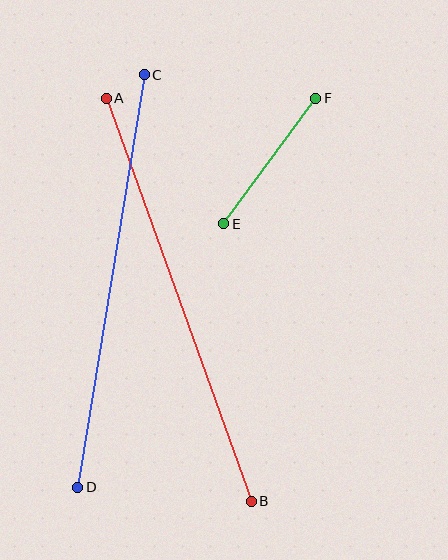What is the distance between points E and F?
The distance is approximately 156 pixels.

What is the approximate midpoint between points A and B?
The midpoint is at approximately (179, 300) pixels.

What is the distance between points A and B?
The distance is approximately 428 pixels.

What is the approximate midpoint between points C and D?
The midpoint is at approximately (111, 281) pixels.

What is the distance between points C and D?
The distance is approximately 418 pixels.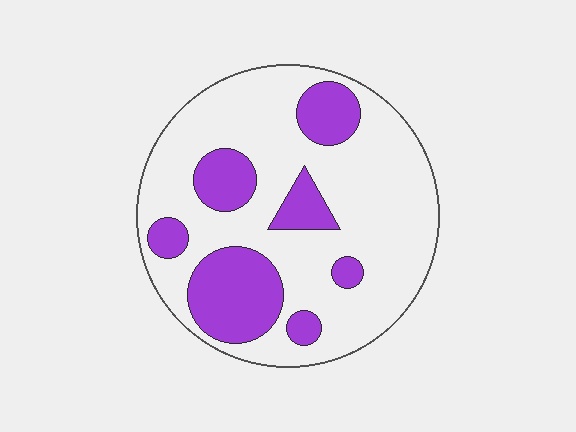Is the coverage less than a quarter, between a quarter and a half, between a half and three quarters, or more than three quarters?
Between a quarter and a half.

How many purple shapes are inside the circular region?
7.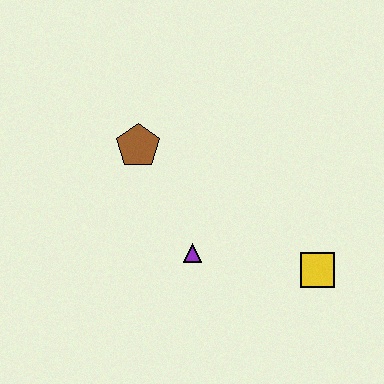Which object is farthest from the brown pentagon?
The yellow square is farthest from the brown pentagon.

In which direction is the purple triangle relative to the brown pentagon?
The purple triangle is below the brown pentagon.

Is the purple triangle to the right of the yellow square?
No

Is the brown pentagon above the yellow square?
Yes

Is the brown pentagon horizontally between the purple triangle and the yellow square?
No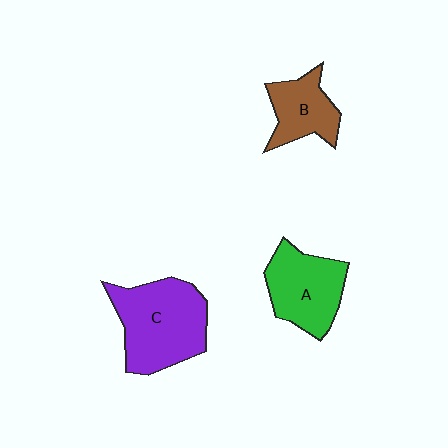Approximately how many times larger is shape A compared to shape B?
Approximately 1.4 times.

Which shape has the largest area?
Shape C (purple).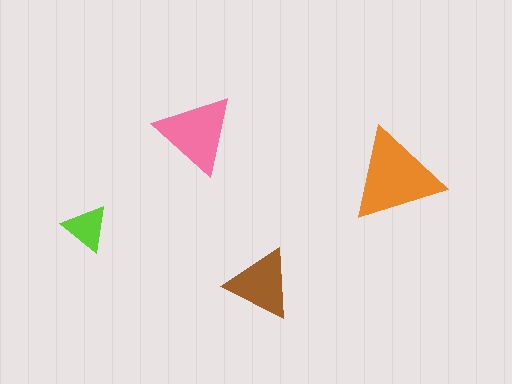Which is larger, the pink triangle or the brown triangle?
The pink one.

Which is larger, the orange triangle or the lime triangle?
The orange one.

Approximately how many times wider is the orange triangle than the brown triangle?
About 1.5 times wider.